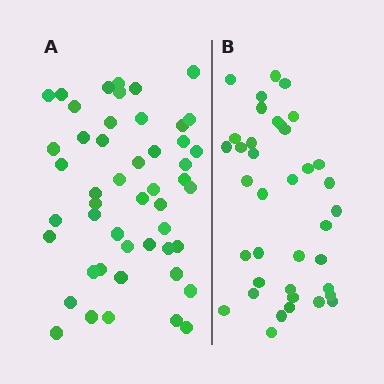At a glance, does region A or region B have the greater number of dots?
Region A (the left region) has more dots.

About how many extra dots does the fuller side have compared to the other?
Region A has roughly 12 or so more dots than region B.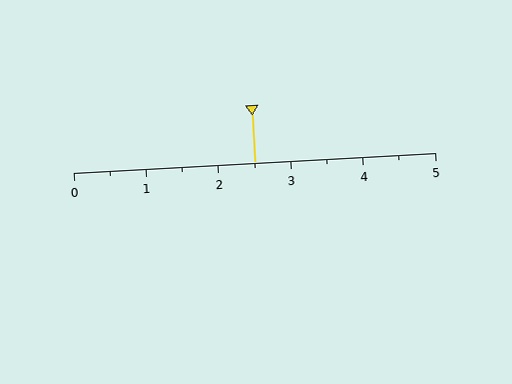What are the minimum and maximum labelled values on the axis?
The axis runs from 0 to 5.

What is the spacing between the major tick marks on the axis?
The major ticks are spaced 1 apart.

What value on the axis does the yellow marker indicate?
The marker indicates approximately 2.5.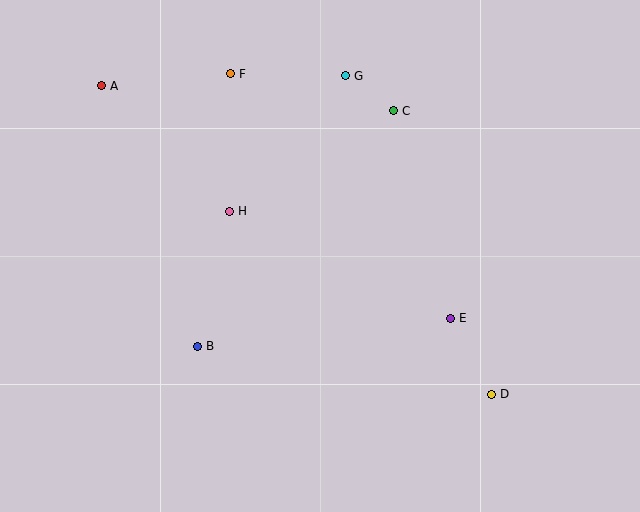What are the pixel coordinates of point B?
Point B is at (198, 346).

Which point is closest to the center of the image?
Point H at (230, 211) is closest to the center.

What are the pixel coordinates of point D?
Point D is at (492, 394).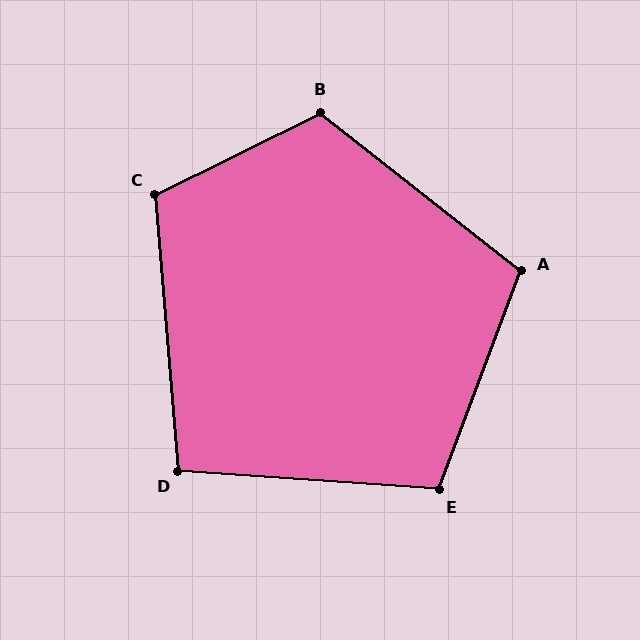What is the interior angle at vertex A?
Approximately 108 degrees (obtuse).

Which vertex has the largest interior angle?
B, at approximately 116 degrees.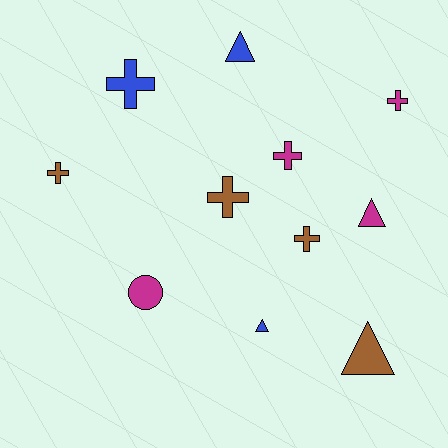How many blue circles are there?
There are no blue circles.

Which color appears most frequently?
Brown, with 4 objects.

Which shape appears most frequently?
Cross, with 6 objects.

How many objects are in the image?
There are 11 objects.